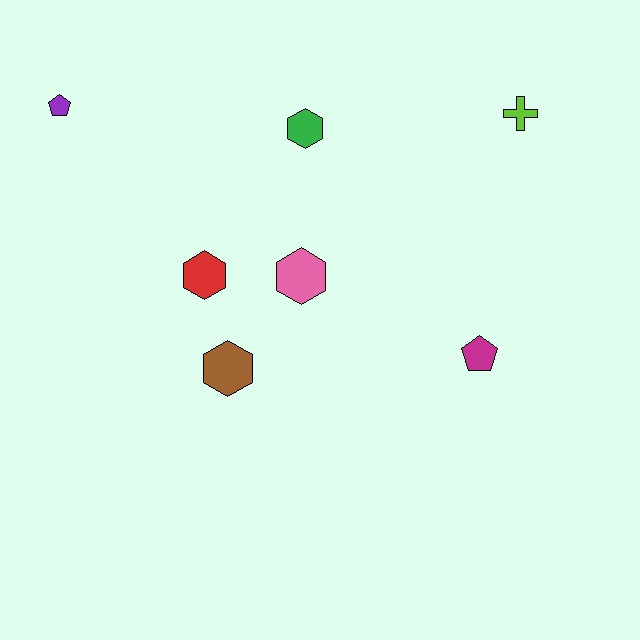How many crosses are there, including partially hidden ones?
There is 1 cross.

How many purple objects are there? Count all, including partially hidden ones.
There is 1 purple object.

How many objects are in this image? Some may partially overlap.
There are 7 objects.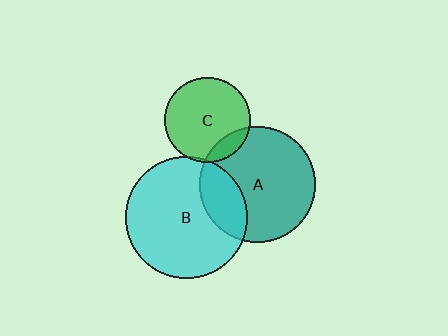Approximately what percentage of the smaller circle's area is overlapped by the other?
Approximately 5%.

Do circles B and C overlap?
Yes.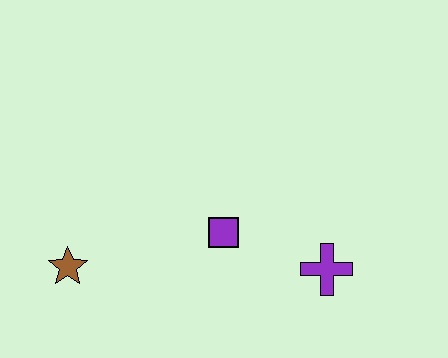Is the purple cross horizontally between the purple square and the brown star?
No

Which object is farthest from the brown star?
The purple cross is farthest from the brown star.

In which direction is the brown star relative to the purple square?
The brown star is to the left of the purple square.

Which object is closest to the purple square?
The purple cross is closest to the purple square.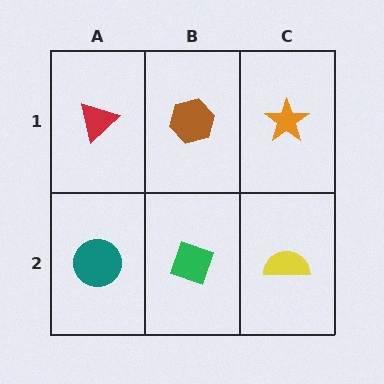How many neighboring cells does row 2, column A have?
2.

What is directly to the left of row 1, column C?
A brown hexagon.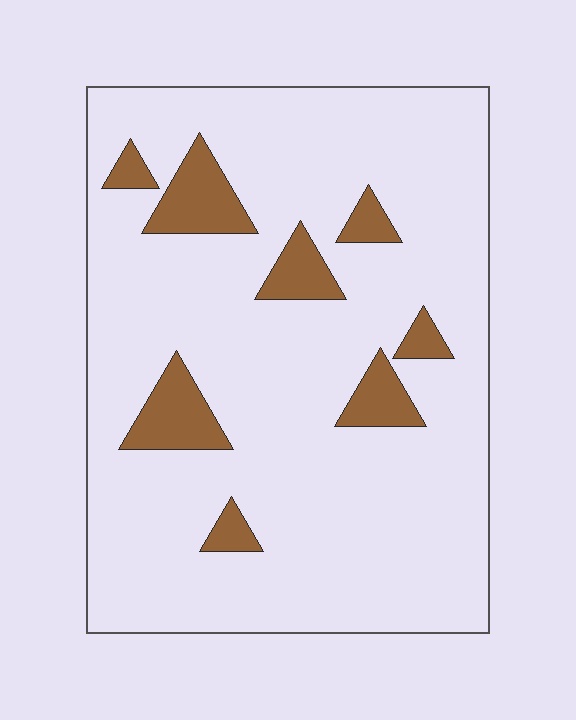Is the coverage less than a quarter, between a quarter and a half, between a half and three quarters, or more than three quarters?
Less than a quarter.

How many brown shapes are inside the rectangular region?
8.